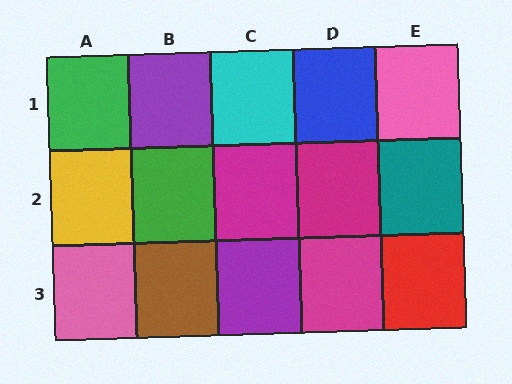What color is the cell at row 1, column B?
Purple.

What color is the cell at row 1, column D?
Blue.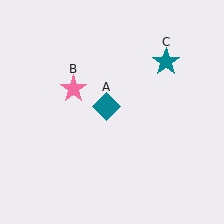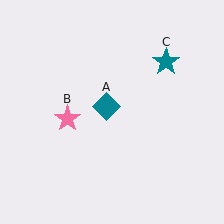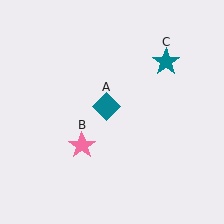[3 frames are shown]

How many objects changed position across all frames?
1 object changed position: pink star (object B).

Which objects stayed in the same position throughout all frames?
Teal diamond (object A) and teal star (object C) remained stationary.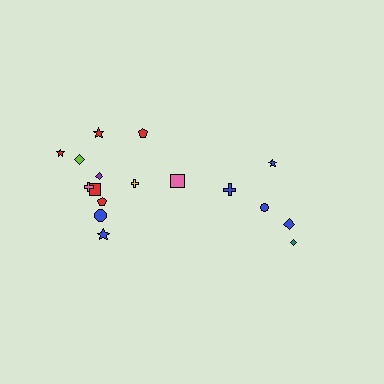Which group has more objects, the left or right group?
The left group.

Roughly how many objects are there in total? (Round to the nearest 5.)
Roughly 15 objects in total.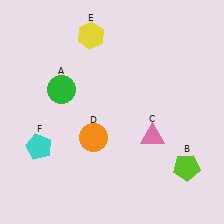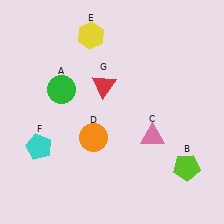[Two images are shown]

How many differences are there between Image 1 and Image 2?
There is 1 difference between the two images.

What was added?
A red triangle (G) was added in Image 2.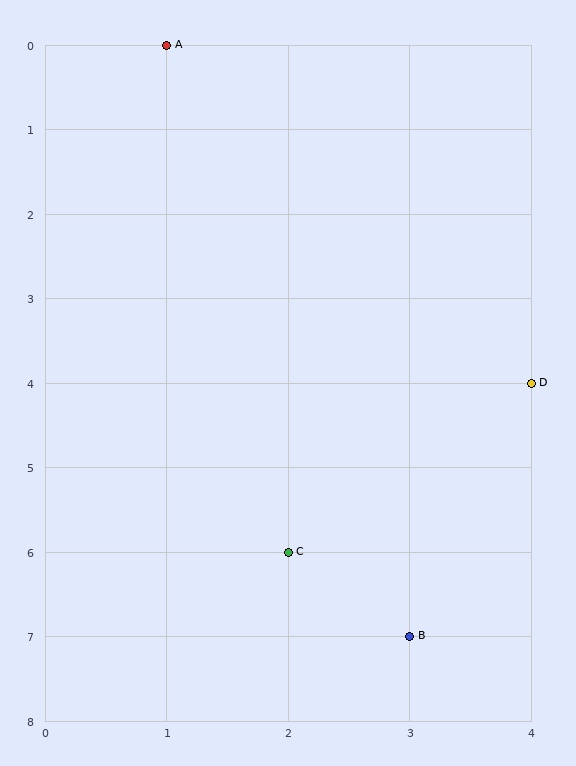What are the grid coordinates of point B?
Point B is at grid coordinates (3, 7).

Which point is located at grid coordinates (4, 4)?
Point D is at (4, 4).